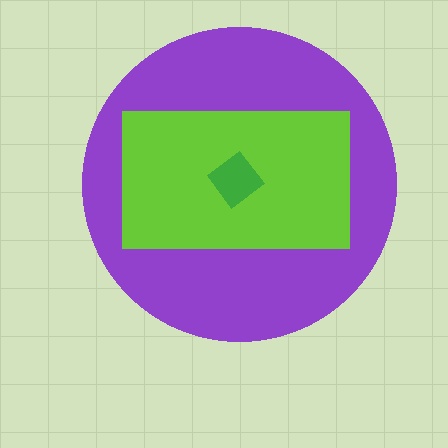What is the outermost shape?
The purple circle.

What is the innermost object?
The green diamond.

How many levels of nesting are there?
3.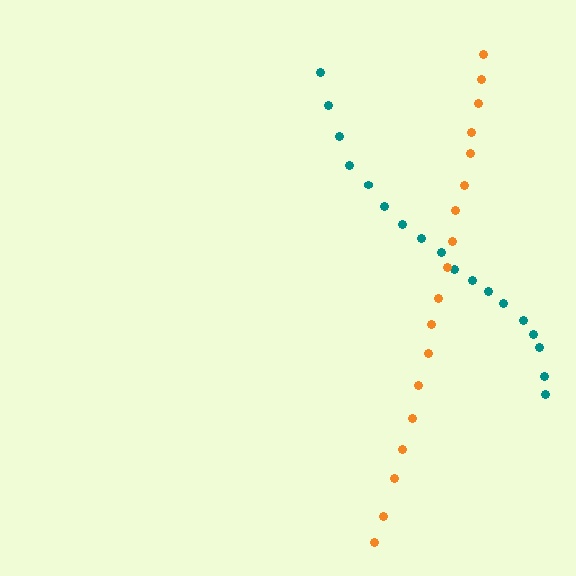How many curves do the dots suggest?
There are 2 distinct paths.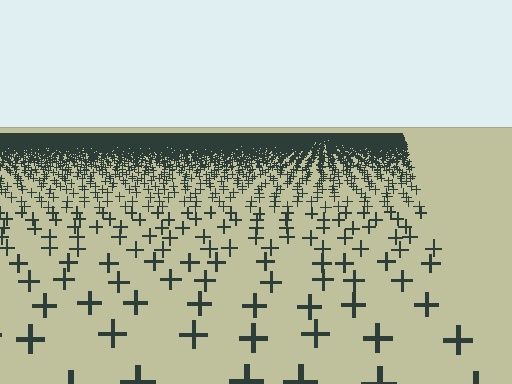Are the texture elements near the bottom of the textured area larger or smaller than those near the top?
Larger. Near the bottom, elements are closer to the viewer and appear at a bigger on-screen size.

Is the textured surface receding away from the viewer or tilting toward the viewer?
The surface is receding away from the viewer. Texture elements get smaller and denser toward the top.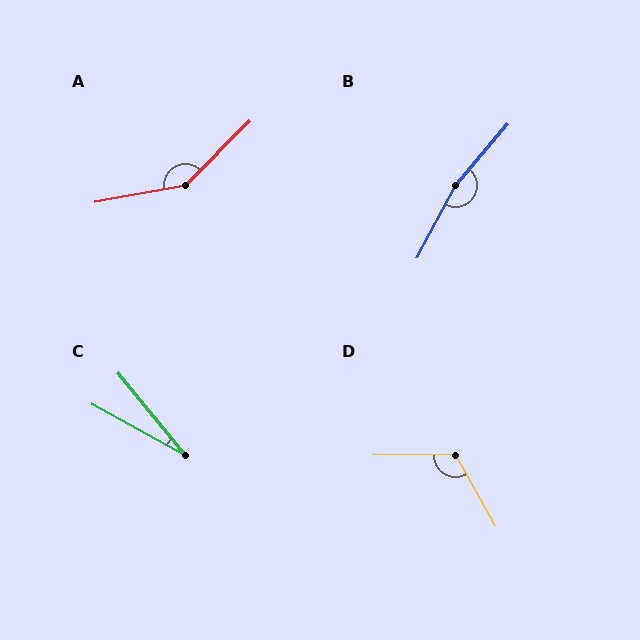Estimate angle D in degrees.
Approximately 120 degrees.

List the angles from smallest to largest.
C (22°), D (120°), A (145°), B (167°).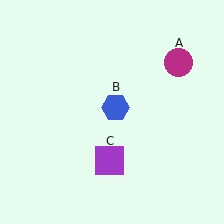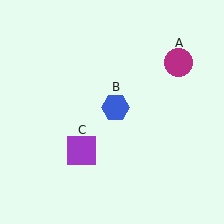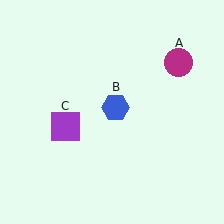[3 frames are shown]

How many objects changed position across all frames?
1 object changed position: purple square (object C).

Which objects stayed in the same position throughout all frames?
Magenta circle (object A) and blue hexagon (object B) remained stationary.